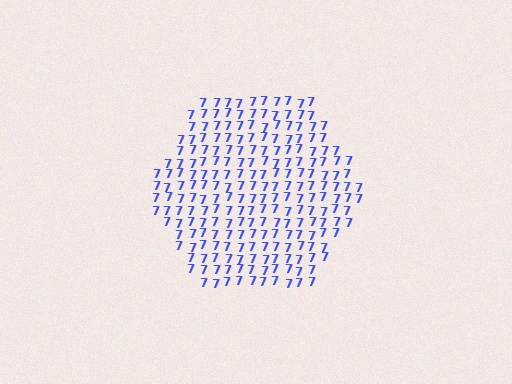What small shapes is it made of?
It is made of small digit 7's.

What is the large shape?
The large shape is a hexagon.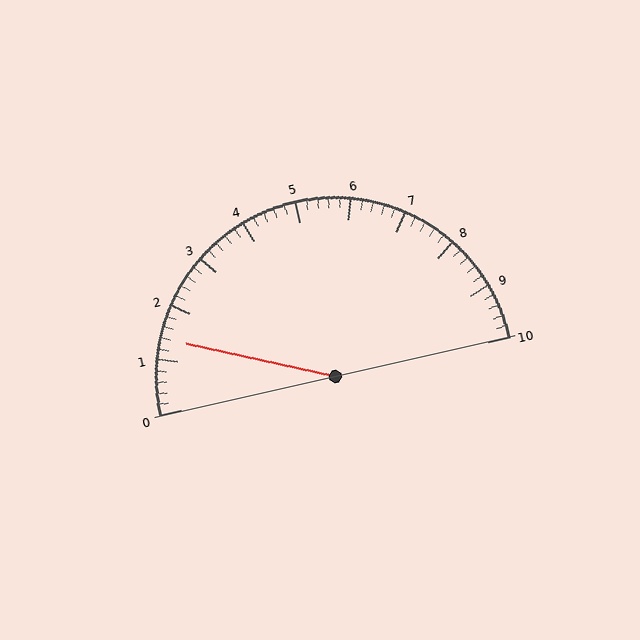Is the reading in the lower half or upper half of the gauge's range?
The reading is in the lower half of the range (0 to 10).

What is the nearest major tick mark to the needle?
The nearest major tick mark is 1.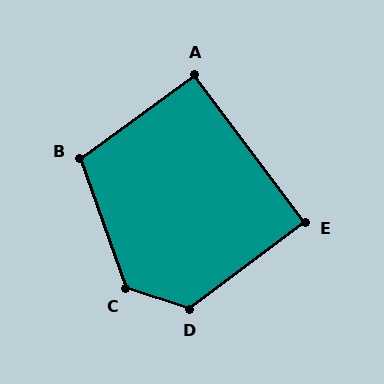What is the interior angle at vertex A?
Approximately 91 degrees (approximately right).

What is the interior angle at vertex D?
Approximately 125 degrees (obtuse).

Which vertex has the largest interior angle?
C, at approximately 127 degrees.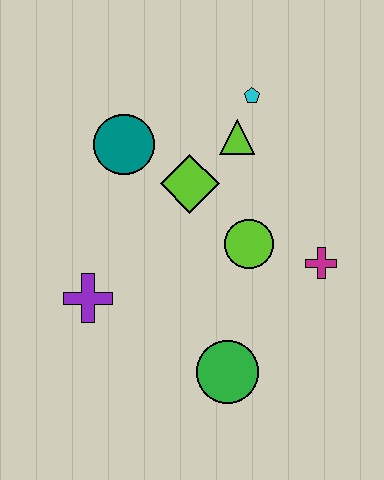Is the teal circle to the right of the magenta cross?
No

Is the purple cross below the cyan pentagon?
Yes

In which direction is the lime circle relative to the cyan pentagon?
The lime circle is below the cyan pentagon.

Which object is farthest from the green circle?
The cyan pentagon is farthest from the green circle.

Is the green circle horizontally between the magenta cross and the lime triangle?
No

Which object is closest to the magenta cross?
The lime circle is closest to the magenta cross.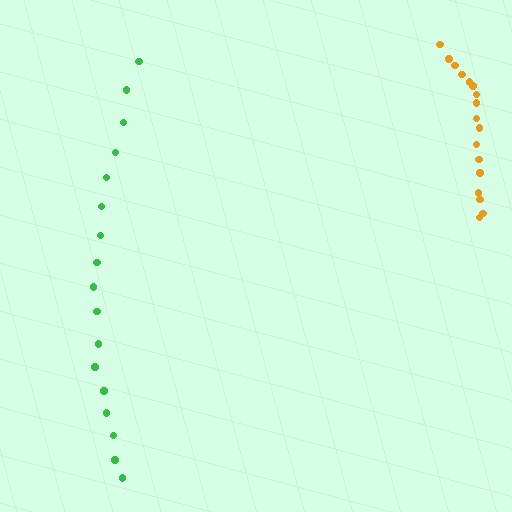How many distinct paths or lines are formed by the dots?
There are 2 distinct paths.